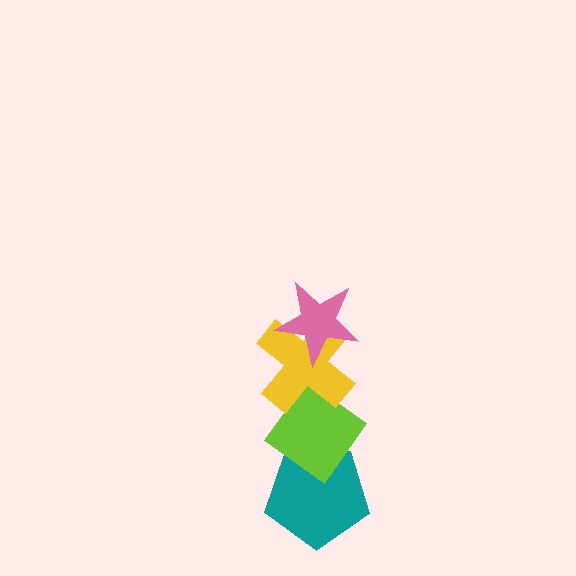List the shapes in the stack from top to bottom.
From top to bottom: the pink star, the yellow cross, the lime diamond, the teal pentagon.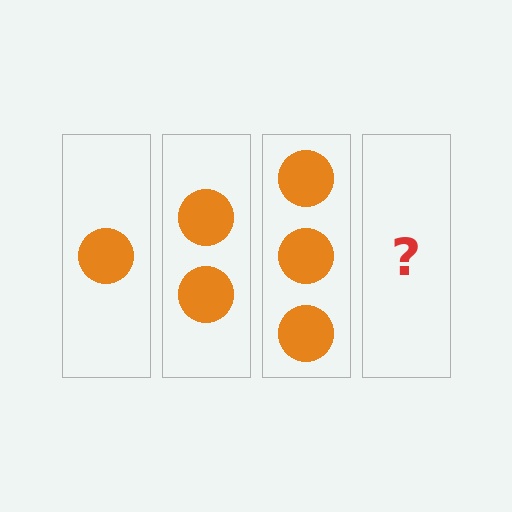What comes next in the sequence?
The next element should be 4 circles.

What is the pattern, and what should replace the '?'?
The pattern is that each step adds one more circle. The '?' should be 4 circles.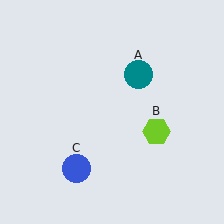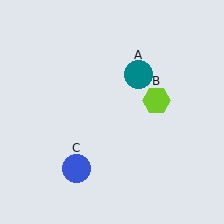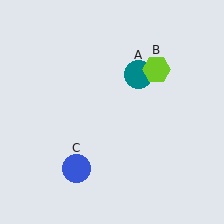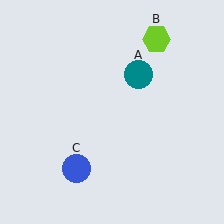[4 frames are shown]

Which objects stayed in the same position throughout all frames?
Teal circle (object A) and blue circle (object C) remained stationary.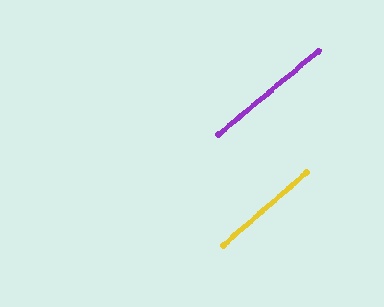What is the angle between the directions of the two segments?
Approximately 2 degrees.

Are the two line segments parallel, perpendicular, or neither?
Parallel — their directions differ by only 1.8°.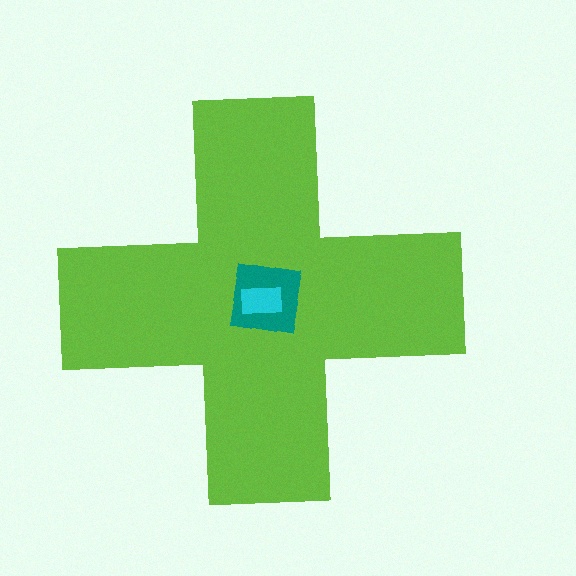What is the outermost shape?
The lime cross.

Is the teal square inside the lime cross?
Yes.